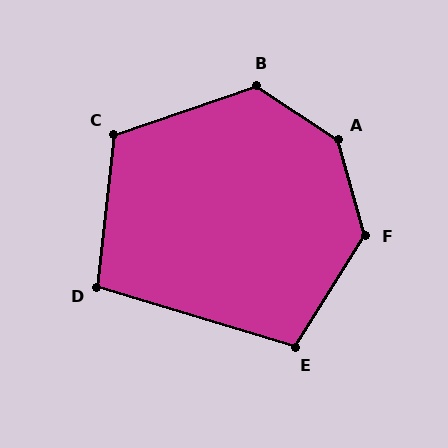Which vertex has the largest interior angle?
A, at approximately 139 degrees.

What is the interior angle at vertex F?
Approximately 132 degrees (obtuse).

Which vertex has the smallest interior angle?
D, at approximately 101 degrees.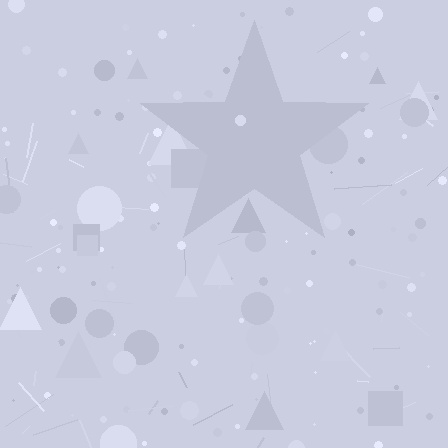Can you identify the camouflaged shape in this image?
The camouflaged shape is a star.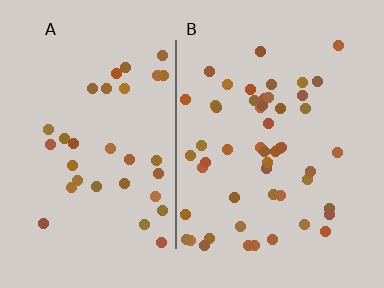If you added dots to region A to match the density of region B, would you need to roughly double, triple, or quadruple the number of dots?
Approximately double.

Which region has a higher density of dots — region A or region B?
B (the right).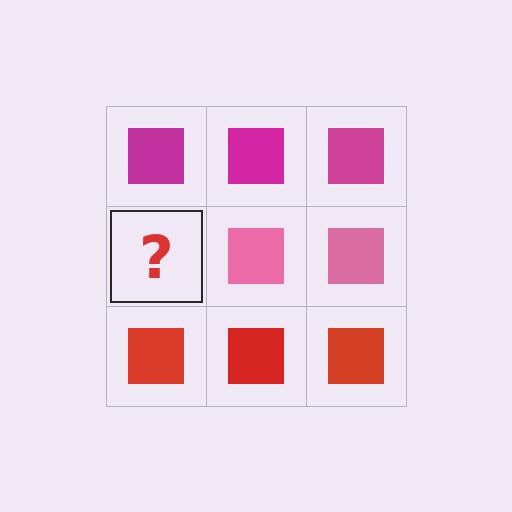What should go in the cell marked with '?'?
The missing cell should contain a pink square.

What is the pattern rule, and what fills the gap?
The rule is that each row has a consistent color. The gap should be filled with a pink square.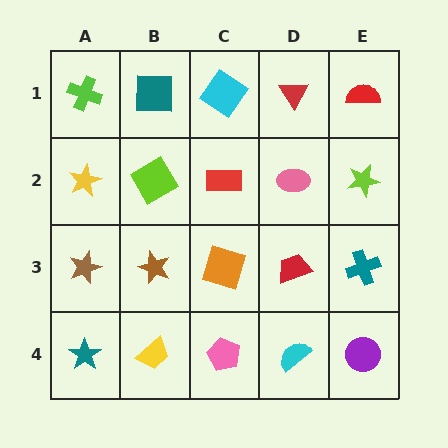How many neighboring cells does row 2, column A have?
3.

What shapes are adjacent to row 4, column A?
A brown star (row 3, column A), a yellow trapezoid (row 4, column B).